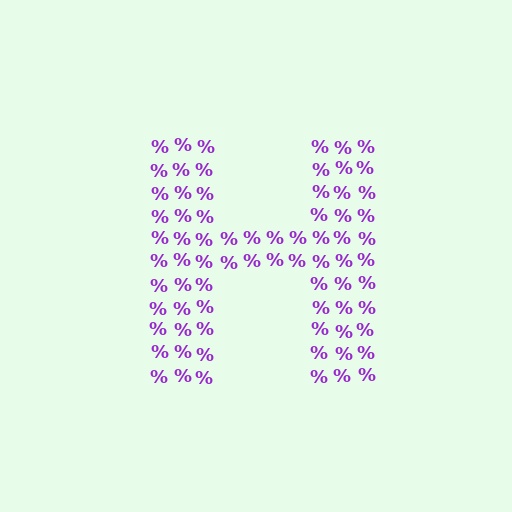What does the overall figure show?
The overall figure shows the letter H.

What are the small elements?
The small elements are percent signs.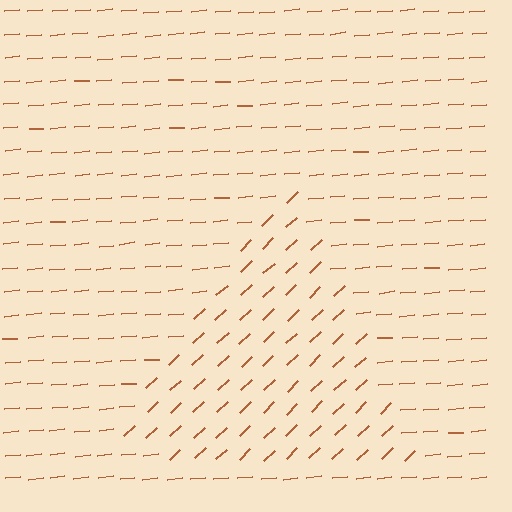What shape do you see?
I see a triangle.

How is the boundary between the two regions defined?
The boundary is defined purely by a change in line orientation (approximately 38 degrees difference). All lines are the same color and thickness.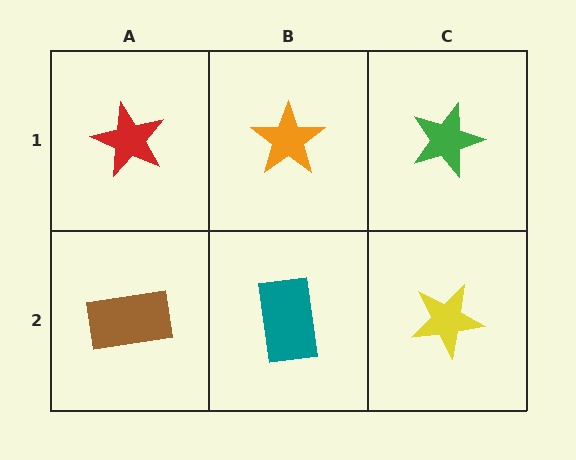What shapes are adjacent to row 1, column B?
A teal rectangle (row 2, column B), a red star (row 1, column A), a green star (row 1, column C).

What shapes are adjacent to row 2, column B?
An orange star (row 1, column B), a brown rectangle (row 2, column A), a yellow star (row 2, column C).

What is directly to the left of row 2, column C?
A teal rectangle.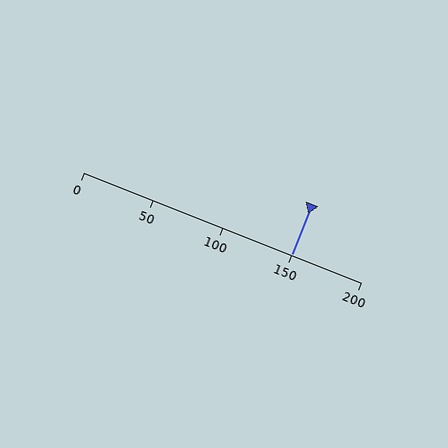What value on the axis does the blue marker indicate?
The marker indicates approximately 150.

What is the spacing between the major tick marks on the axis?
The major ticks are spaced 50 apart.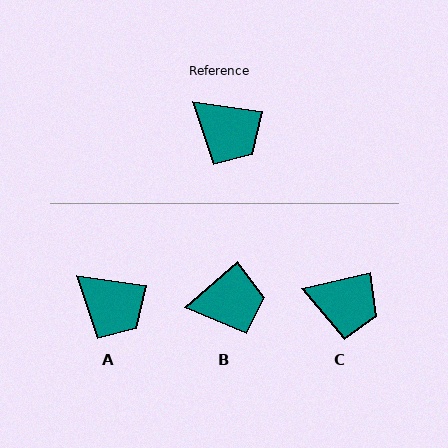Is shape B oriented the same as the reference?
No, it is off by about 50 degrees.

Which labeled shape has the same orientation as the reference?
A.